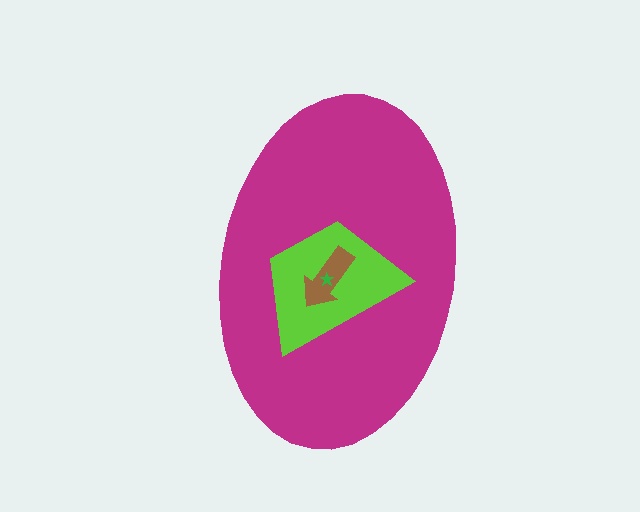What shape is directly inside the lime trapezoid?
The brown arrow.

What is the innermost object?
The green star.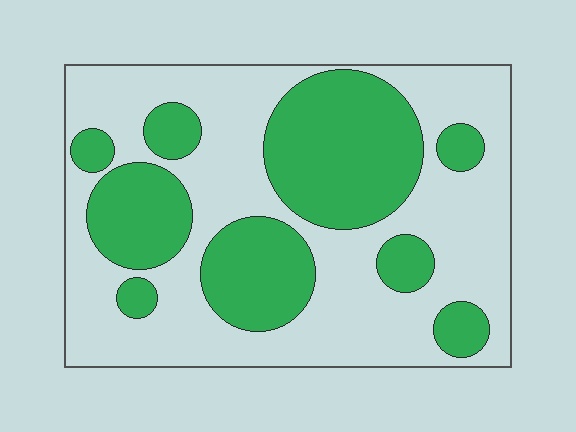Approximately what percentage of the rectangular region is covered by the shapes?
Approximately 40%.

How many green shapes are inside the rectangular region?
9.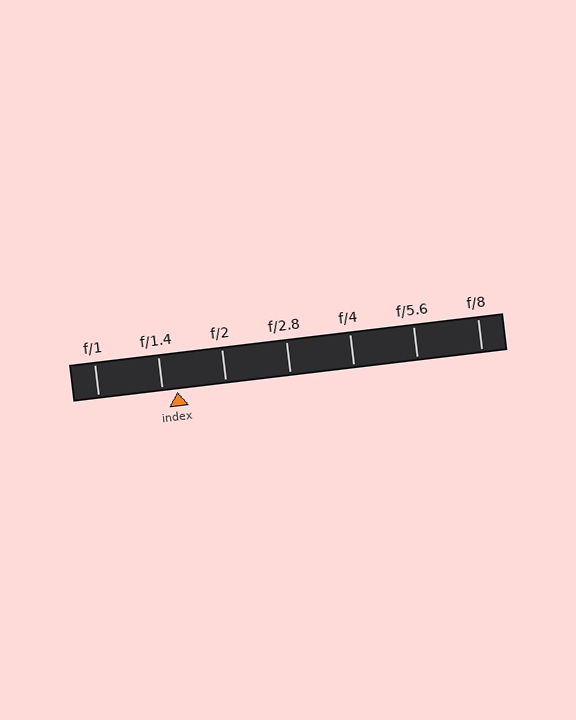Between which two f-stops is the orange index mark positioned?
The index mark is between f/1.4 and f/2.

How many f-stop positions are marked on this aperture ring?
There are 7 f-stop positions marked.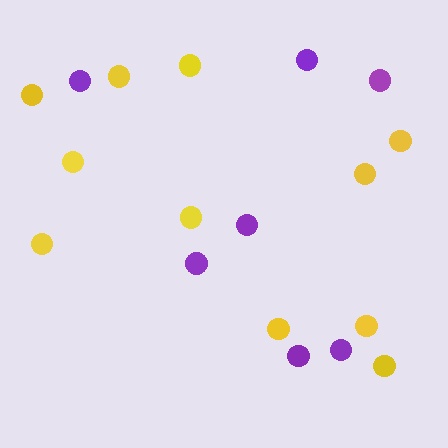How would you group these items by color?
There are 2 groups: one group of yellow circles (11) and one group of purple circles (7).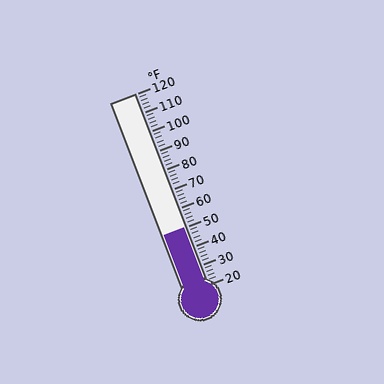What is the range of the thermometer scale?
The thermometer scale ranges from 20°F to 120°F.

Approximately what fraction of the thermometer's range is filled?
The thermometer is filled to approximately 30% of its range.